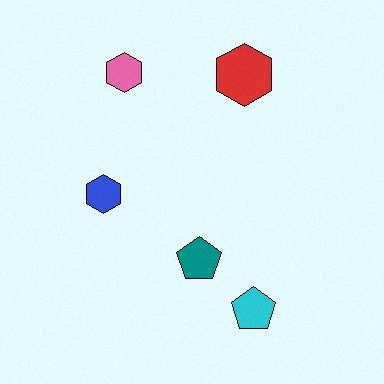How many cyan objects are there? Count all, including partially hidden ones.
There is 1 cyan object.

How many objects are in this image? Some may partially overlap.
There are 5 objects.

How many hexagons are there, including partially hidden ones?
There are 3 hexagons.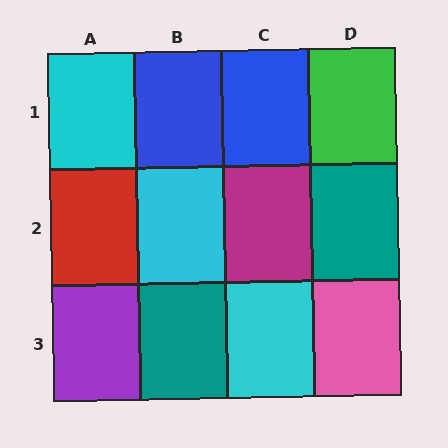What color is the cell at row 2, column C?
Magenta.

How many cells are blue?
2 cells are blue.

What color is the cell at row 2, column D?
Teal.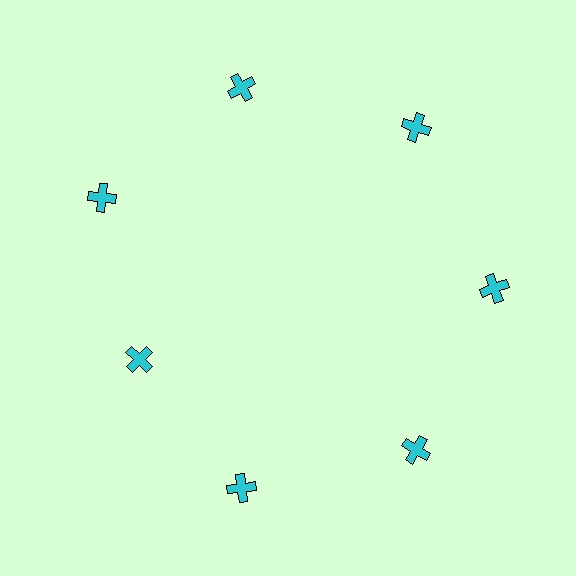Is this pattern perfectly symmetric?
No. The 7 cyan crosses are arranged in a ring, but one element near the 8 o'clock position is pulled inward toward the center, breaking the 7-fold rotational symmetry.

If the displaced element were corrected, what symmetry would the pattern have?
It would have 7-fold rotational symmetry — the pattern would map onto itself every 51 degrees.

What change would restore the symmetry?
The symmetry would be restored by moving it outward, back onto the ring so that all 7 crosses sit at equal angles and equal distance from the center.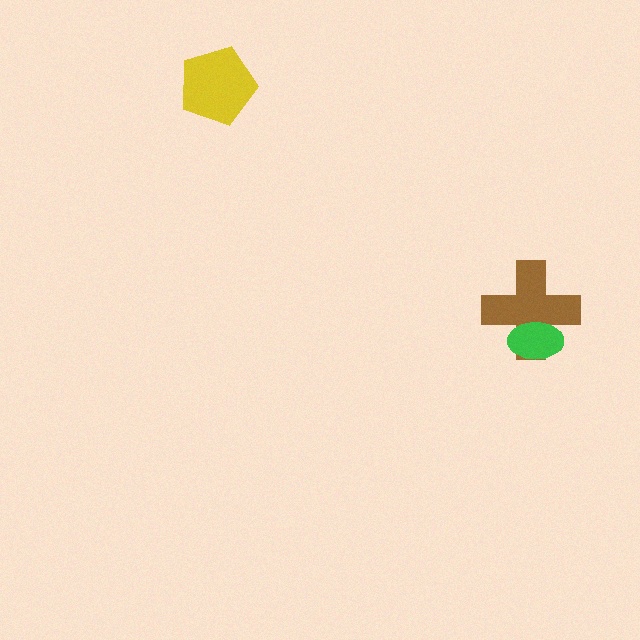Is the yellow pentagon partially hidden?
No, no other shape covers it.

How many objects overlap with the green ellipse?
1 object overlaps with the green ellipse.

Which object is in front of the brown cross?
The green ellipse is in front of the brown cross.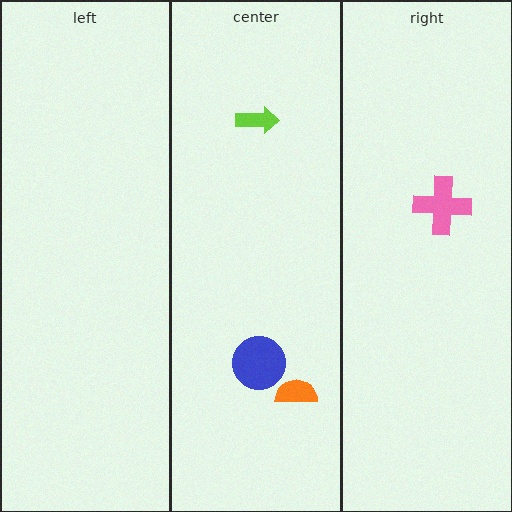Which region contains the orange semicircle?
The center region.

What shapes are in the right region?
The pink cross.